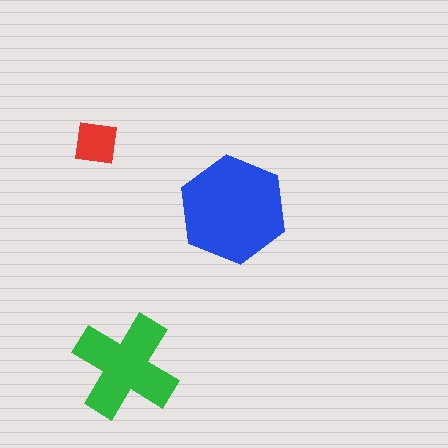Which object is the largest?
The blue hexagon.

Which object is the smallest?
The red square.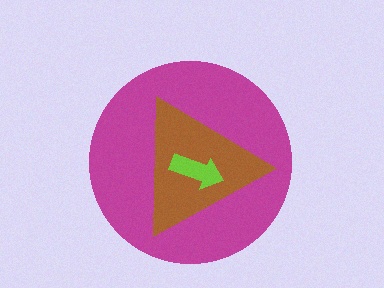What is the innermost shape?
The lime arrow.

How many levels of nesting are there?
3.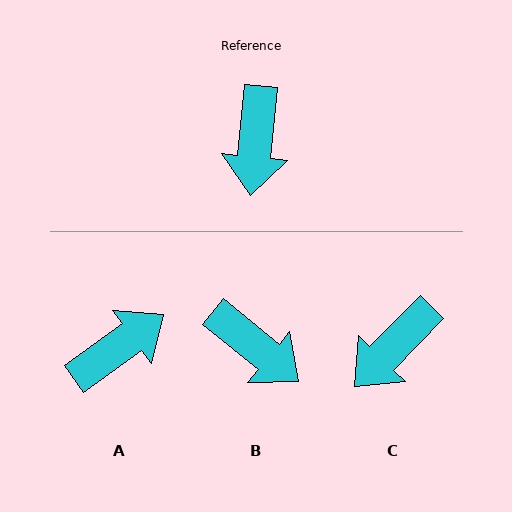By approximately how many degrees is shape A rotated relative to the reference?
Approximately 131 degrees counter-clockwise.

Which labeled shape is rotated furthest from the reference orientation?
A, about 131 degrees away.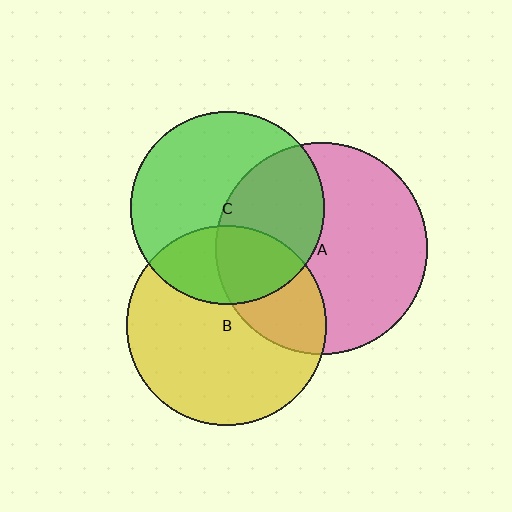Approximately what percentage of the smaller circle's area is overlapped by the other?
Approximately 40%.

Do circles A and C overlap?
Yes.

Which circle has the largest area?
Circle A (pink).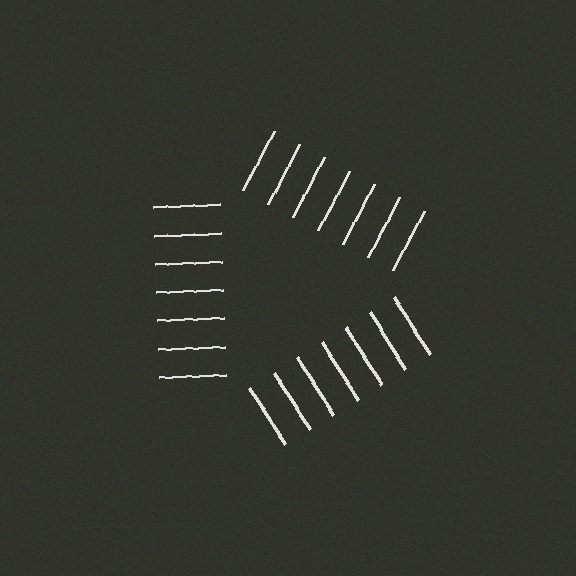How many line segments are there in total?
21 — 7 along each of the 3 edges.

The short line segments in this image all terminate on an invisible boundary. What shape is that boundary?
An illusory triangle — the line segments terminate on its edges but no continuous stroke is drawn.